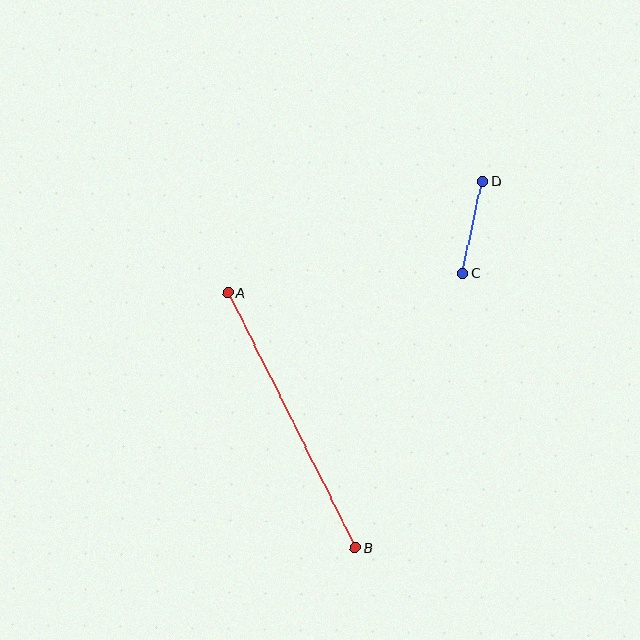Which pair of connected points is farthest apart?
Points A and B are farthest apart.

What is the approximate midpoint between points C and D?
The midpoint is at approximately (473, 227) pixels.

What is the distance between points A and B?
The distance is approximately 285 pixels.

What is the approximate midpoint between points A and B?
The midpoint is at approximately (292, 420) pixels.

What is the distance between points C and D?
The distance is approximately 94 pixels.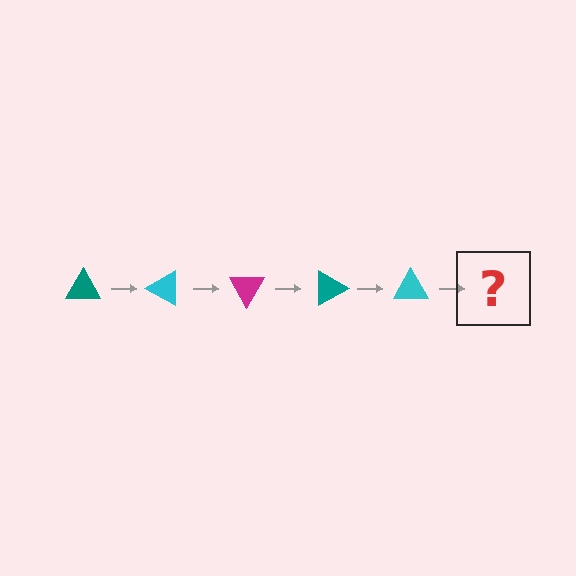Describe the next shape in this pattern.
It should be a magenta triangle, rotated 150 degrees from the start.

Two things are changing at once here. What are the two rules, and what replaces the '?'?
The two rules are that it rotates 30 degrees each step and the color cycles through teal, cyan, and magenta. The '?' should be a magenta triangle, rotated 150 degrees from the start.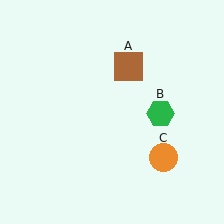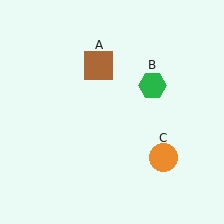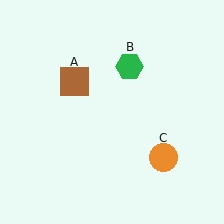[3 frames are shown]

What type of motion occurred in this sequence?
The brown square (object A), green hexagon (object B) rotated counterclockwise around the center of the scene.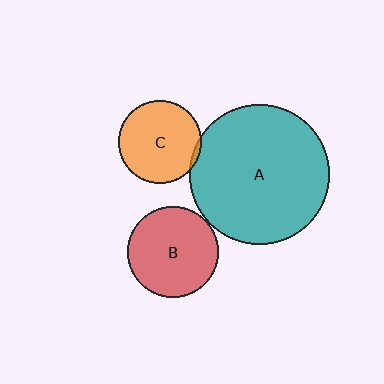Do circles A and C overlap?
Yes.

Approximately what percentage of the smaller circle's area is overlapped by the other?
Approximately 5%.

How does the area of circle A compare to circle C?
Approximately 2.8 times.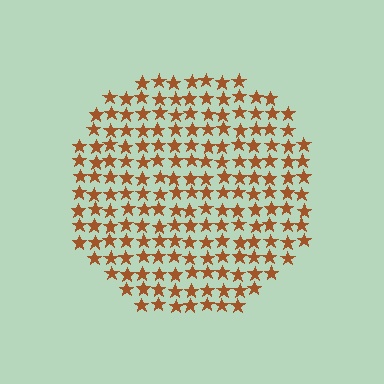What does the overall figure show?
The overall figure shows a circle.